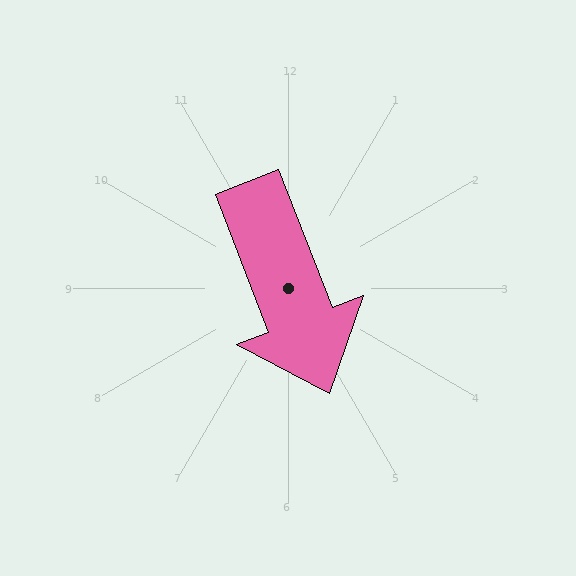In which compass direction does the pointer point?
South.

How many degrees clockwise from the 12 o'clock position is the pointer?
Approximately 159 degrees.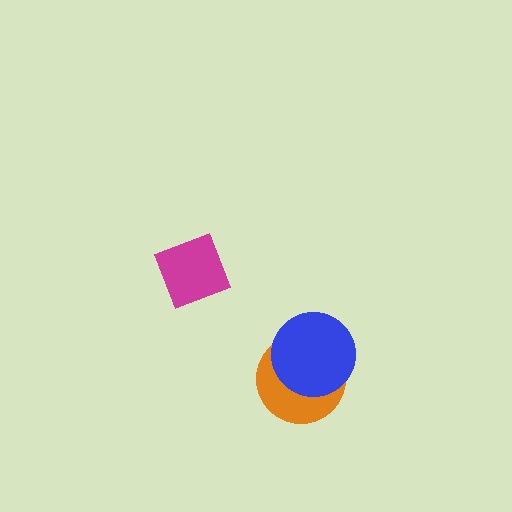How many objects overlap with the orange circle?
1 object overlaps with the orange circle.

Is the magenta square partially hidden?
No, no other shape covers it.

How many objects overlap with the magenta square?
0 objects overlap with the magenta square.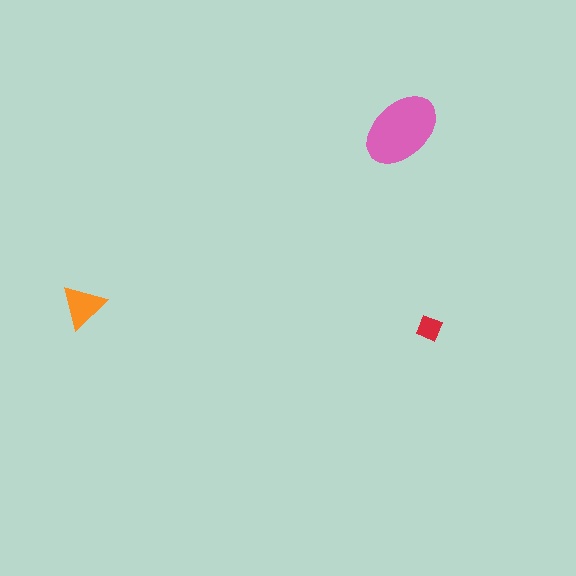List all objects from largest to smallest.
The pink ellipse, the orange triangle, the red diamond.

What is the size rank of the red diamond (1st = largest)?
3rd.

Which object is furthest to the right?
The red diamond is rightmost.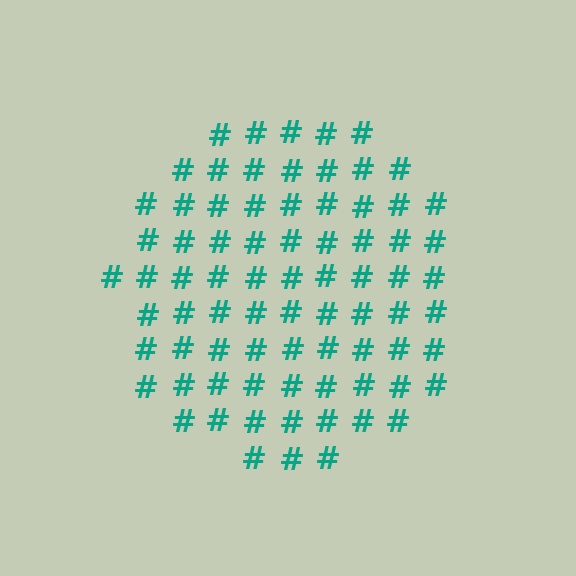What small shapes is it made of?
It is made of small hash symbols.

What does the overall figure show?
The overall figure shows a circle.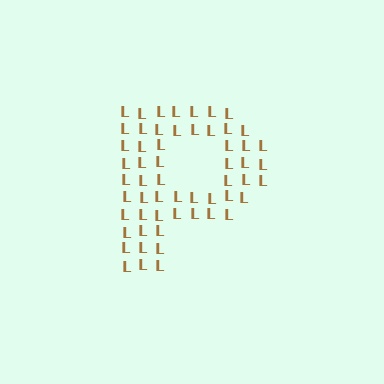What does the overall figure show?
The overall figure shows the letter P.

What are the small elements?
The small elements are letter L's.